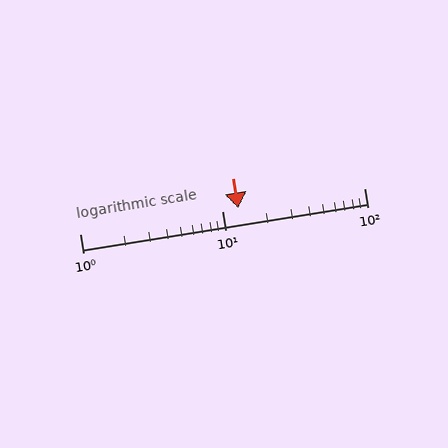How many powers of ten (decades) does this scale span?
The scale spans 2 decades, from 1 to 100.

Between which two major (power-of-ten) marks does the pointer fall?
The pointer is between 10 and 100.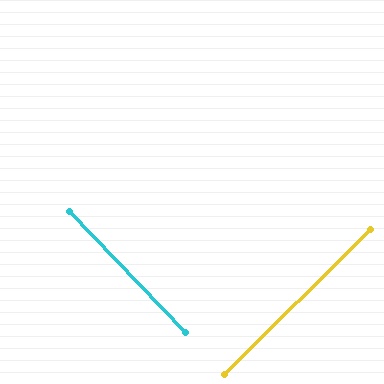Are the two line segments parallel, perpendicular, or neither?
Perpendicular — they meet at approximately 89°.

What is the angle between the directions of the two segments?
Approximately 89 degrees.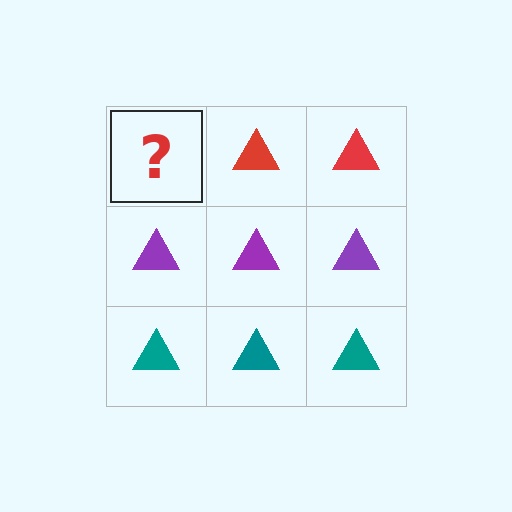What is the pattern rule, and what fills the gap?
The rule is that each row has a consistent color. The gap should be filled with a red triangle.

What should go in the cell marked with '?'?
The missing cell should contain a red triangle.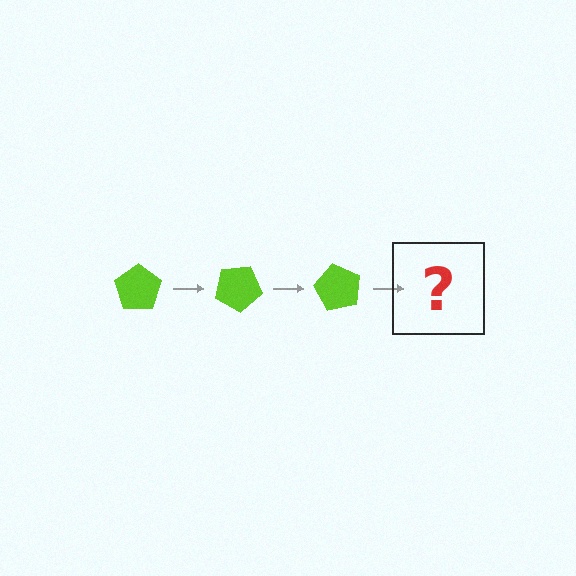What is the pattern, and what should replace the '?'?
The pattern is that the pentagon rotates 30 degrees each step. The '?' should be a lime pentagon rotated 90 degrees.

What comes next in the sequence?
The next element should be a lime pentagon rotated 90 degrees.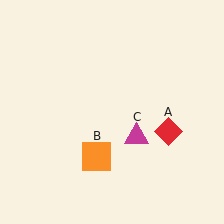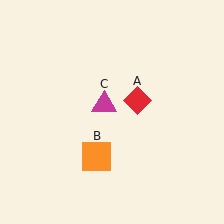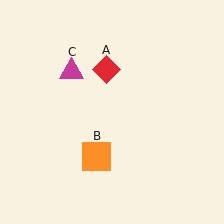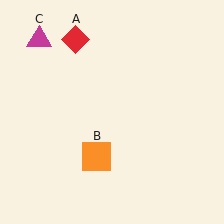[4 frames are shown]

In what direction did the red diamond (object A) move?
The red diamond (object A) moved up and to the left.